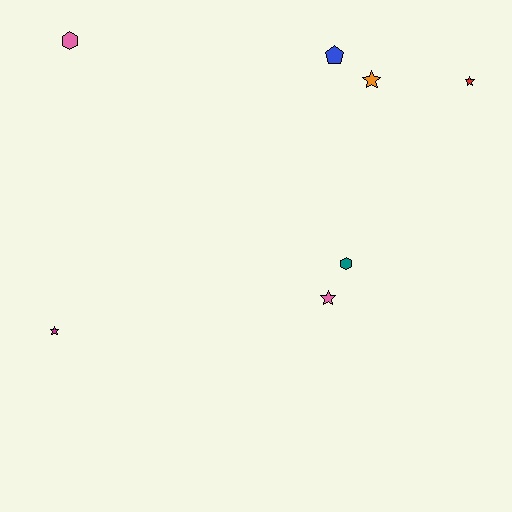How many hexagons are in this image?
There are 2 hexagons.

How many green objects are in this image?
There are no green objects.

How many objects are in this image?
There are 7 objects.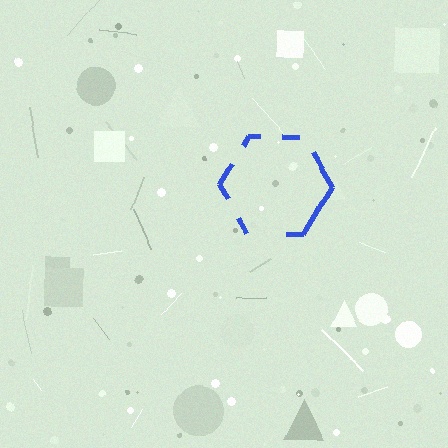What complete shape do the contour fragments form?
The contour fragments form a hexagon.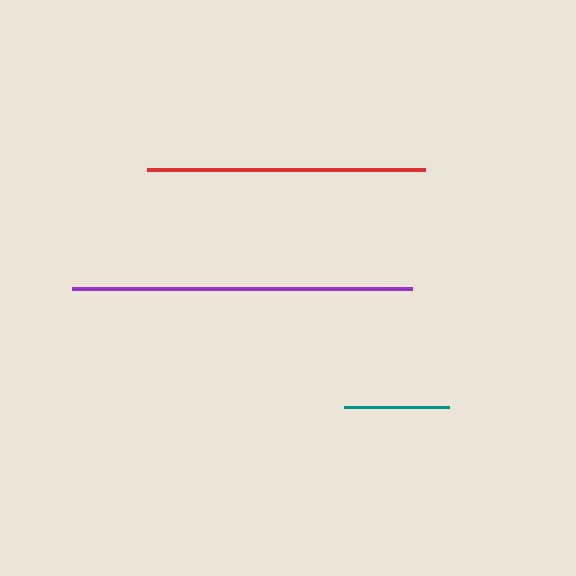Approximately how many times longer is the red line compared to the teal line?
The red line is approximately 2.6 times the length of the teal line.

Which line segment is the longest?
The purple line is the longest at approximately 339 pixels.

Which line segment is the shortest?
The teal line is the shortest at approximately 105 pixels.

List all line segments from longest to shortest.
From longest to shortest: purple, red, teal.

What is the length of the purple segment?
The purple segment is approximately 339 pixels long.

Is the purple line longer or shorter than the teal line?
The purple line is longer than the teal line.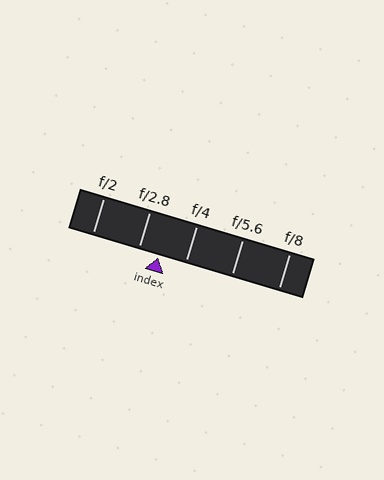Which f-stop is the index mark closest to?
The index mark is closest to f/2.8.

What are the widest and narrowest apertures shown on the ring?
The widest aperture shown is f/2 and the narrowest is f/8.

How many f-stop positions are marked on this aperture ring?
There are 5 f-stop positions marked.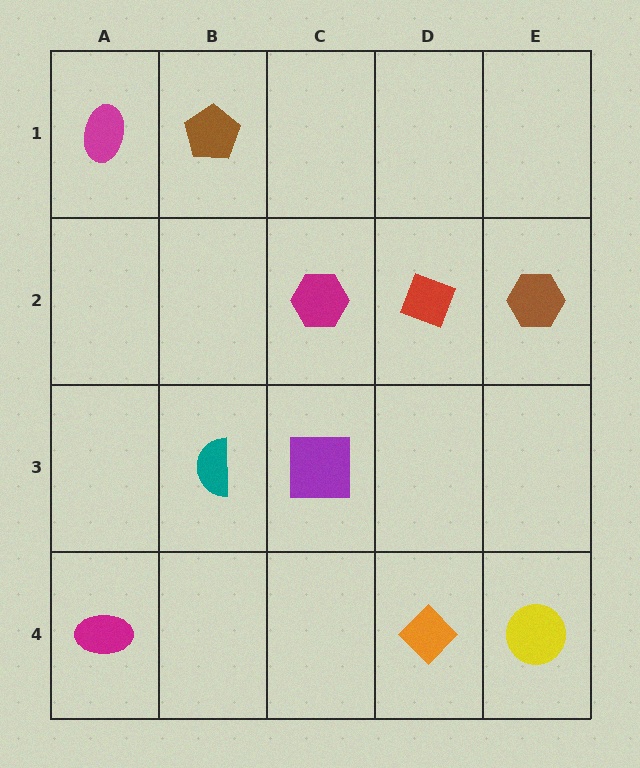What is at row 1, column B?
A brown pentagon.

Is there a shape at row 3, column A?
No, that cell is empty.